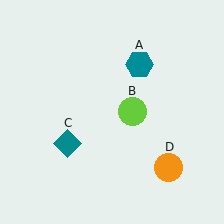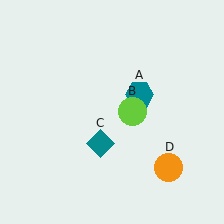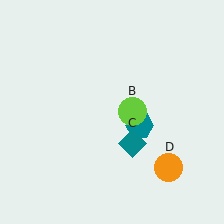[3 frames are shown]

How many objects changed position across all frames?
2 objects changed position: teal hexagon (object A), teal diamond (object C).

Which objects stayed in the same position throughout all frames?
Lime circle (object B) and orange circle (object D) remained stationary.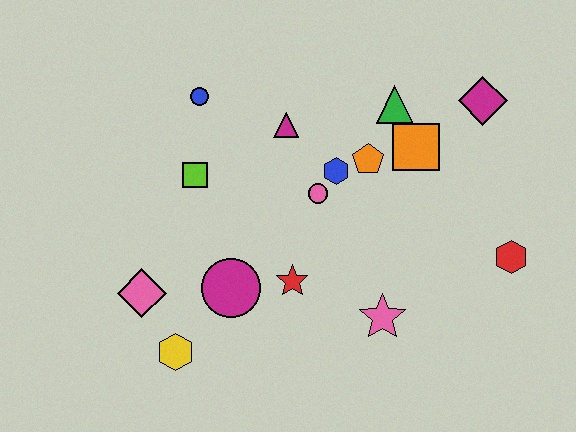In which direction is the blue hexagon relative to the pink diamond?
The blue hexagon is to the right of the pink diamond.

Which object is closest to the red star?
The magenta circle is closest to the red star.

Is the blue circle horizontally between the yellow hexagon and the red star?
Yes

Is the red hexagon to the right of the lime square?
Yes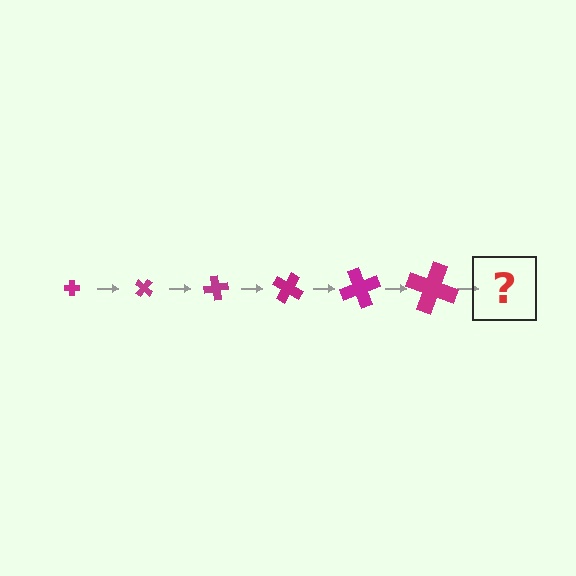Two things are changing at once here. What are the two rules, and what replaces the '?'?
The two rules are that the cross grows larger each step and it rotates 40 degrees each step. The '?' should be a cross, larger than the previous one and rotated 240 degrees from the start.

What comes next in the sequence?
The next element should be a cross, larger than the previous one and rotated 240 degrees from the start.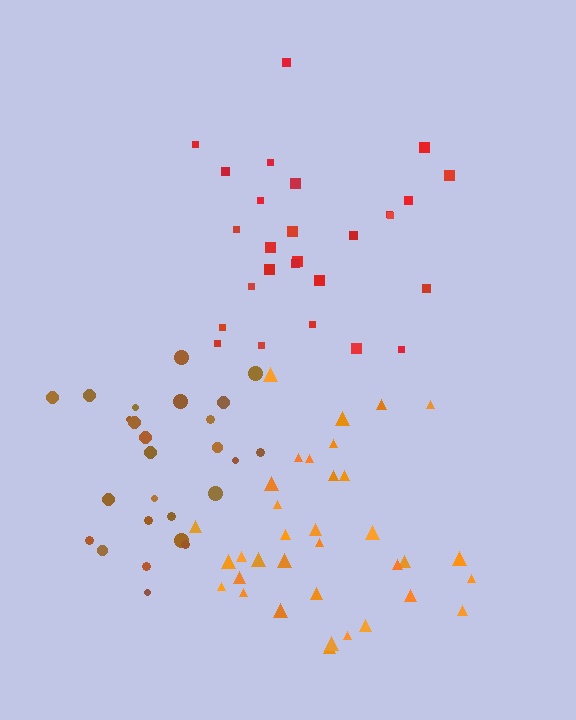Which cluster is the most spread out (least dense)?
Brown.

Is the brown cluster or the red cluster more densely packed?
Red.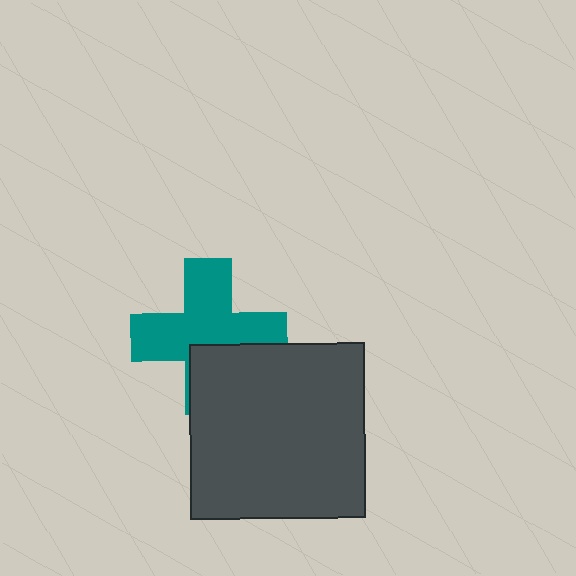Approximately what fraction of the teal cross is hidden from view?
Roughly 31% of the teal cross is hidden behind the dark gray square.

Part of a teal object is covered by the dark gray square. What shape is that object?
It is a cross.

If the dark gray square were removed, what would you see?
You would see the complete teal cross.